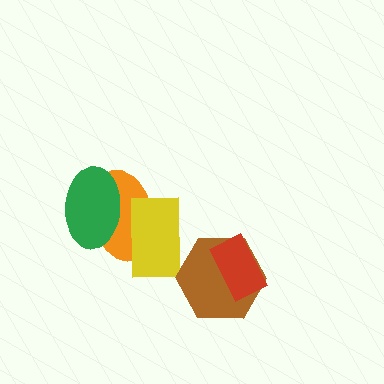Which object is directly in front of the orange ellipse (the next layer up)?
The yellow rectangle is directly in front of the orange ellipse.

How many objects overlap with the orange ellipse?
2 objects overlap with the orange ellipse.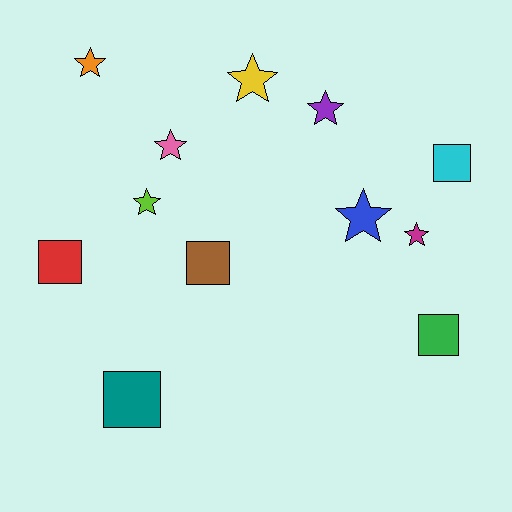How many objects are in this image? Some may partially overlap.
There are 12 objects.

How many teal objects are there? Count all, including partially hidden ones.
There is 1 teal object.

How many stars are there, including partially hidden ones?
There are 7 stars.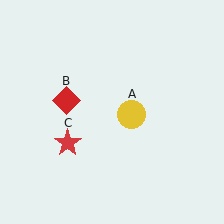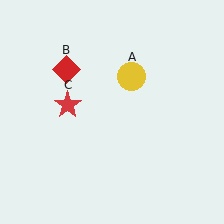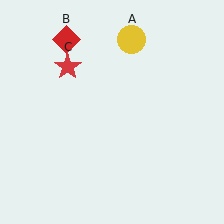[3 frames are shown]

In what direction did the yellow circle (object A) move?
The yellow circle (object A) moved up.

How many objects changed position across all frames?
3 objects changed position: yellow circle (object A), red diamond (object B), red star (object C).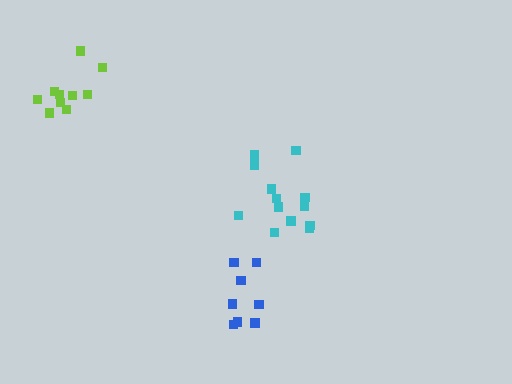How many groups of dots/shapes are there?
There are 3 groups.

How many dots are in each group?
Group 1: 8 dots, Group 2: 13 dots, Group 3: 10 dots (31 total).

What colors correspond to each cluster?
The clusters are colored: blue, cyan, lime.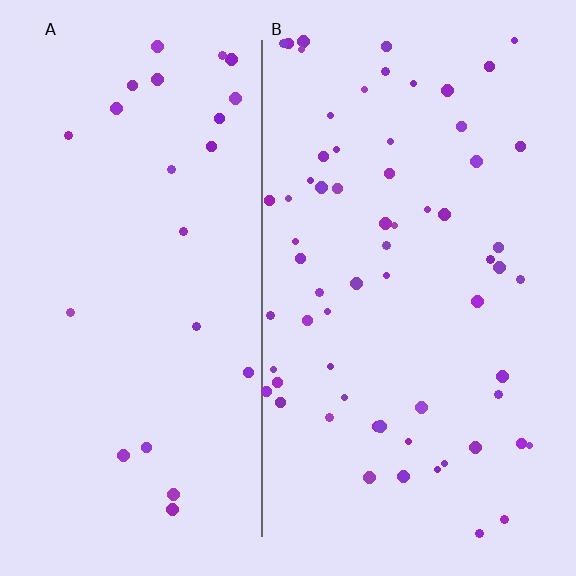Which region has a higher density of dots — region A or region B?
B (the right).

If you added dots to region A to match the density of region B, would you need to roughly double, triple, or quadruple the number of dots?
Approximately triple.